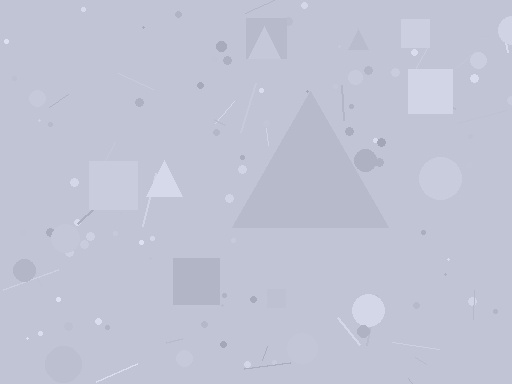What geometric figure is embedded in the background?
A triangle is embedded in the background.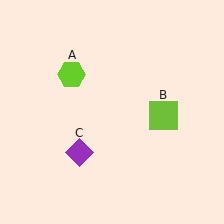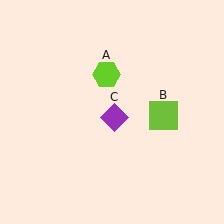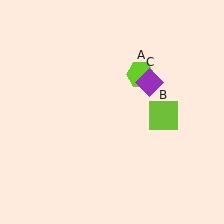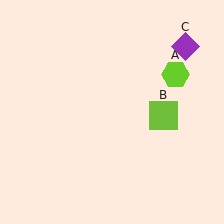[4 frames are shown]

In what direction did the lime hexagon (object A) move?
The lime hexagon (object A) moved right.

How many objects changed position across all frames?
2 objects changed position: lime hexagon (object A), purple diamond (object C).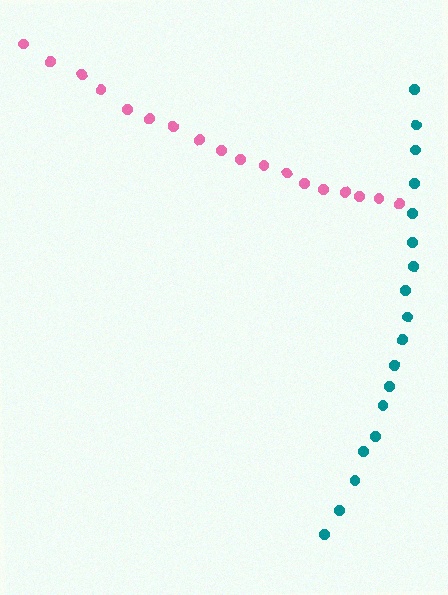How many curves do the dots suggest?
There are 2 distinct paths.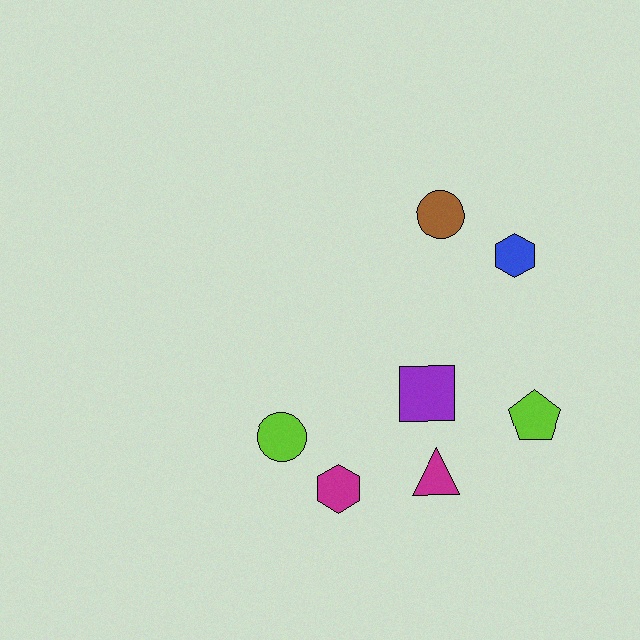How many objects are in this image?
There are 7 objects.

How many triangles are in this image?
There is 1 triangle.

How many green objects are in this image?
There are no green objects.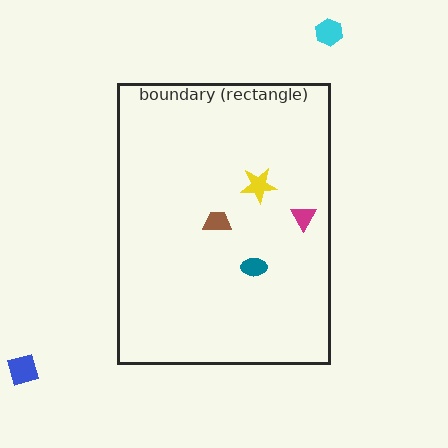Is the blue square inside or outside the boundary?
Outside.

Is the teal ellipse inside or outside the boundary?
Inside.